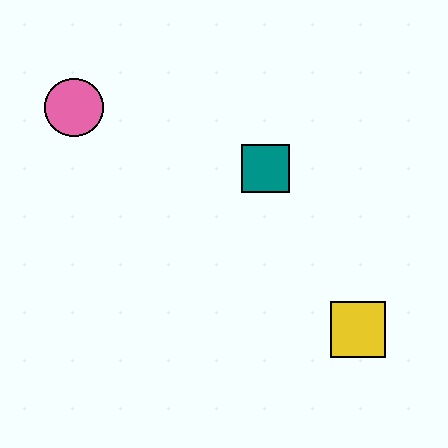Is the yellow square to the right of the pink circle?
Yes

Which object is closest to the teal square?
The yellow square is closest to the teal square.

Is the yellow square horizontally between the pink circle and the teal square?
No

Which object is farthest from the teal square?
The pink circle is farthest from the teal square.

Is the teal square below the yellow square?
No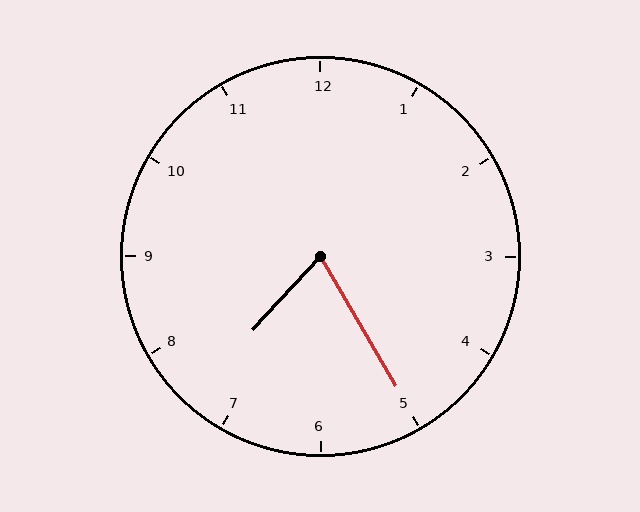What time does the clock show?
7:25.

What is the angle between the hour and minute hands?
Approximately 72 degrees.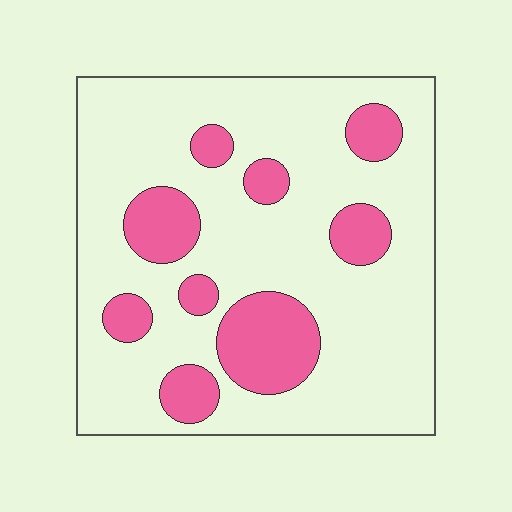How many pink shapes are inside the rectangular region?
9.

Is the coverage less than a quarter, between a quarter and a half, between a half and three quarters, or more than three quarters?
Less than a quarter.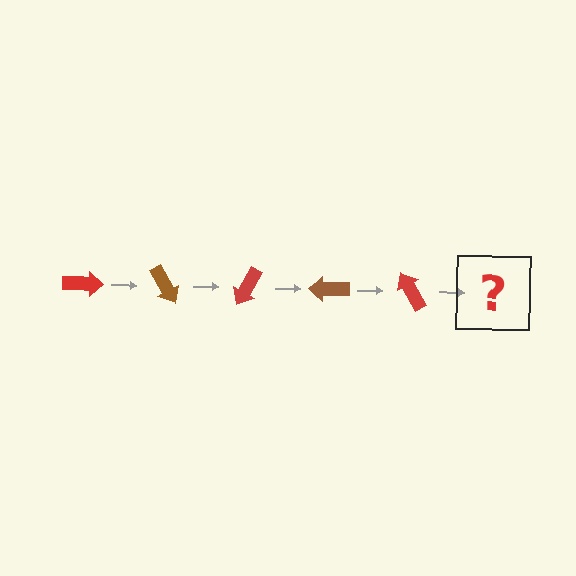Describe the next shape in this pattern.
It should be a brown arrow, rotated 300 degrees from the start.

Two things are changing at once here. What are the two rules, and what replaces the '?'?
The two rules are that it rotates 60 degrees each step and the color cycles through red and brown. The '?' should be a brown arrow, rotated 300 degrees from the start.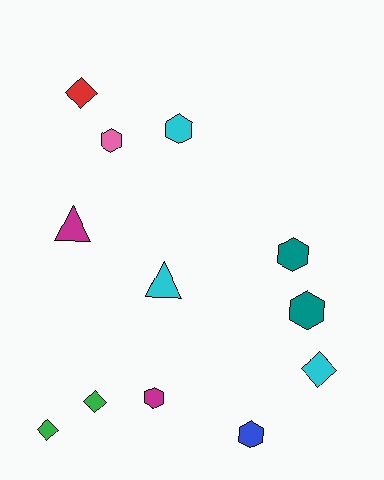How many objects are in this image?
There are 12 objects.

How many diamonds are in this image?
There are 4 diamonds.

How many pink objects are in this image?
There is 1 pink object.